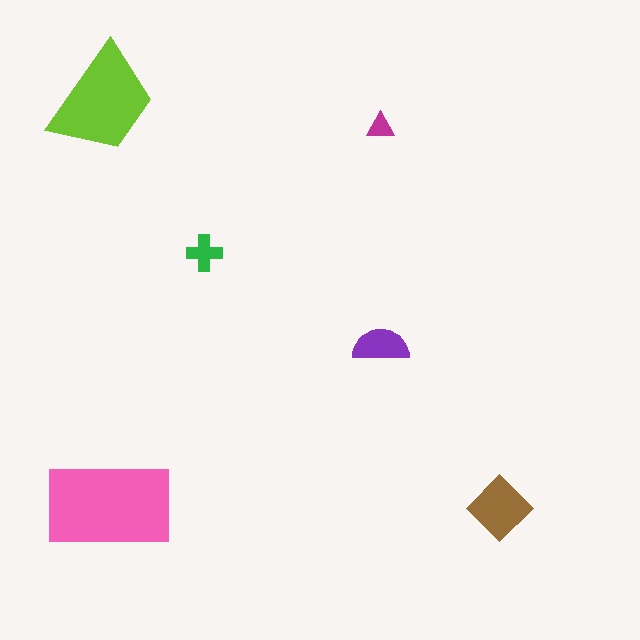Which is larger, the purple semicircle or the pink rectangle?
The pink rectangle.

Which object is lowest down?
The brown diamond is bottommost.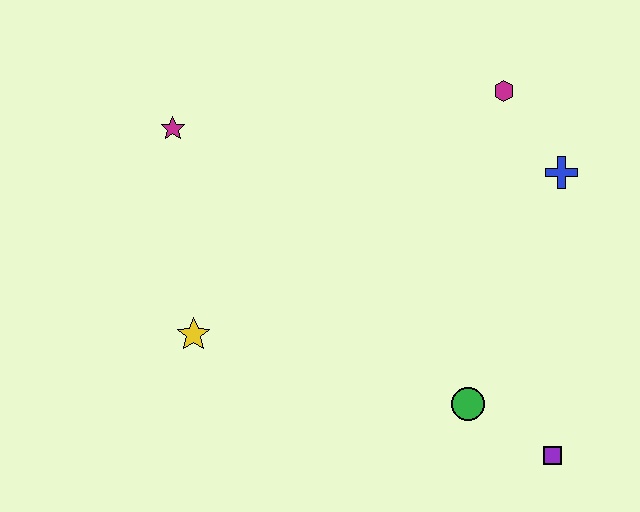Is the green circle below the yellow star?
Yes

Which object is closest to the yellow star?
The magenta star is closest to the yellow star.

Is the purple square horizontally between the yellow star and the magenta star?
No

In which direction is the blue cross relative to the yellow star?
The blue cross is to the right of the yellow star.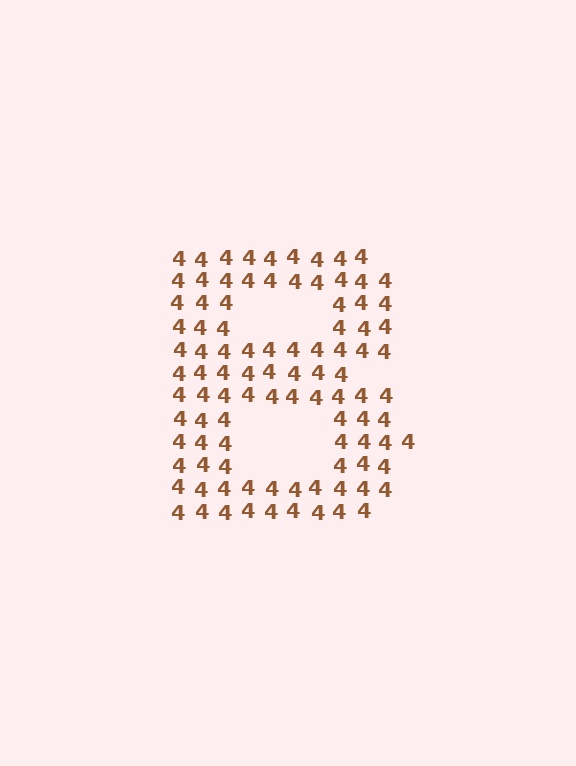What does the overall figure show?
The overall figure shows the letter B.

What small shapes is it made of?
It is made of small digit 4's.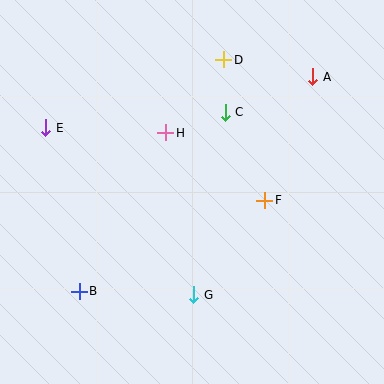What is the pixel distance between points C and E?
The distance between C and E is 180 pixels.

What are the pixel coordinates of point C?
Point C is at (225, 112).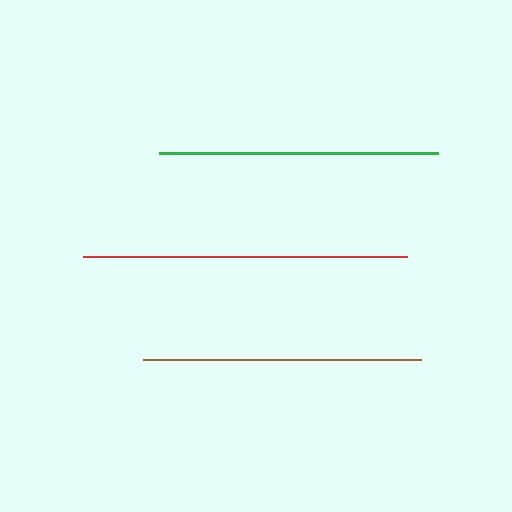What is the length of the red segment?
The red segment is approximately 324 pixels long.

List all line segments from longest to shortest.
From longest to shortest: red, green, brown.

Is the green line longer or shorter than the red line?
The red line is longer than the green line.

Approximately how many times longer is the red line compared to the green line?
The red line is approximately 1.2 times the length of the green line.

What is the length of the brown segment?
The brown segment is approximately 278 pixels long.